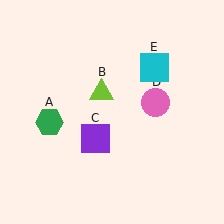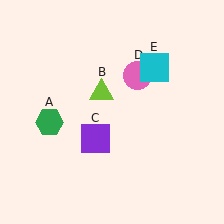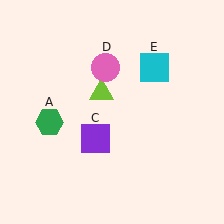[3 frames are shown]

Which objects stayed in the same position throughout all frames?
Green hexagon (object A) and lime triangle (object B) and purple square (object C) and cyan square (object E) remained stationary.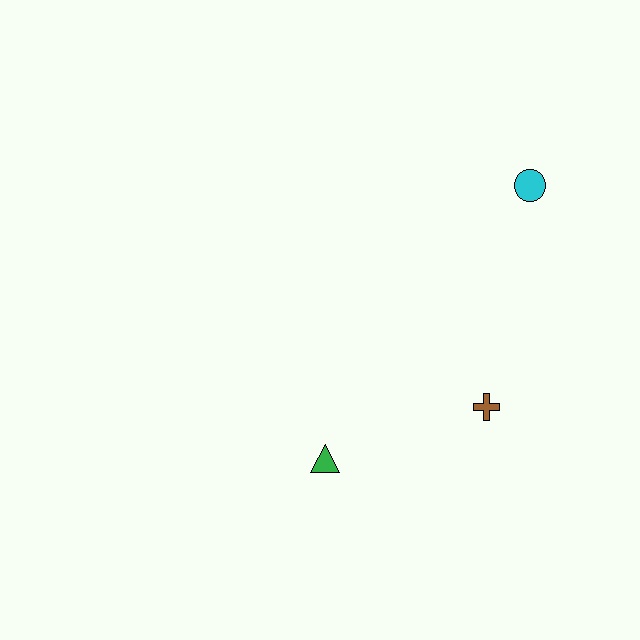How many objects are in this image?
There are 3 objects.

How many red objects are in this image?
There are no red objects.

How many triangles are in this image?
There is 1 triangle.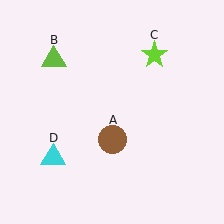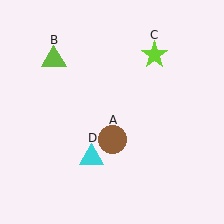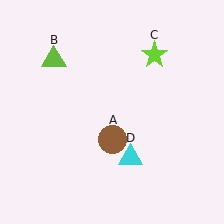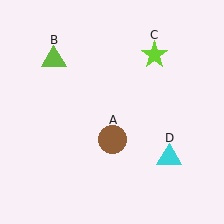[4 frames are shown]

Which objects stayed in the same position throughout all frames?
Brown circle (object A) and lime triangle (object B) and lime star (object C) remained stationary.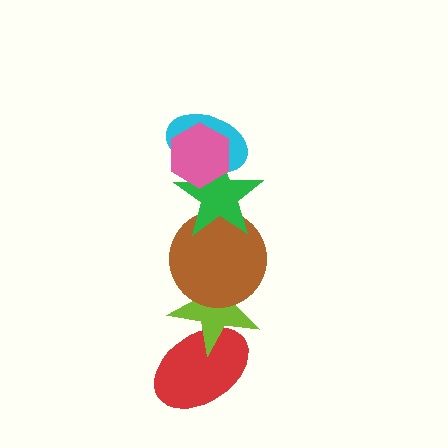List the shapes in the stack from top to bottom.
From top to bottom: the pink hexagon, the cyan ellipse, the green star, the brown circle, the lime star, the red ellipse.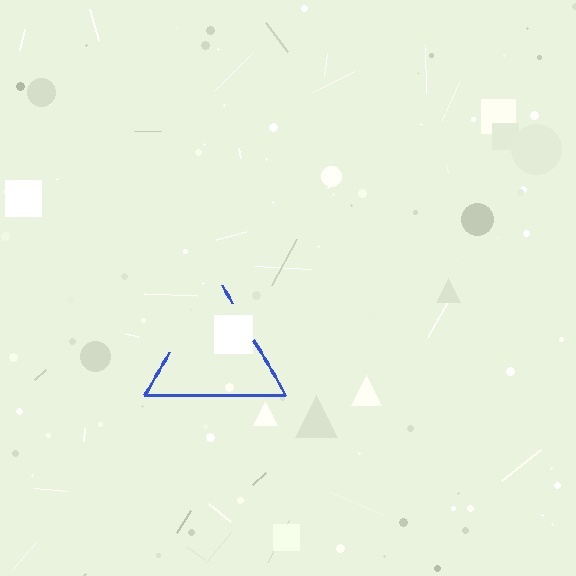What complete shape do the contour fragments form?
The contour fragments form a triangle.